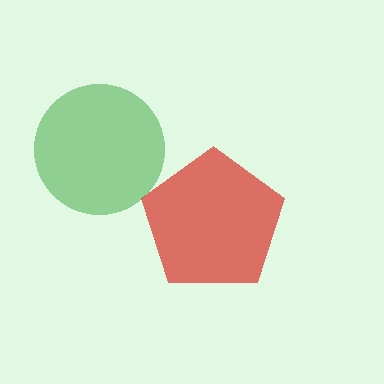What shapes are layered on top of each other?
The layered shapes are: a green circle, a red pentagon.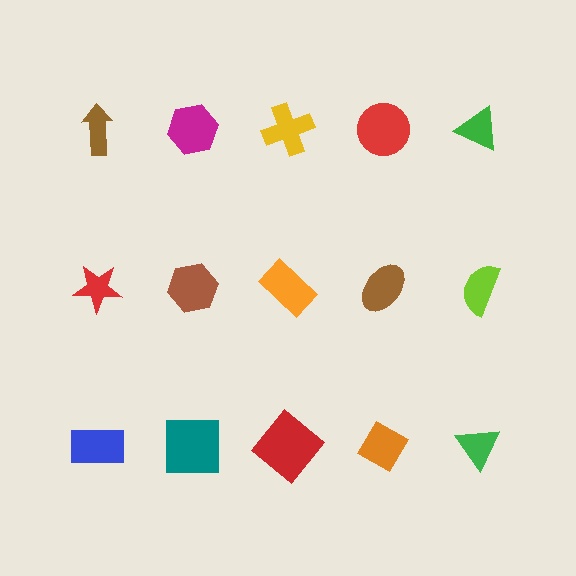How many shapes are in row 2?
5 shapes.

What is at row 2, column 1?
A red star.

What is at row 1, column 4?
A red circle.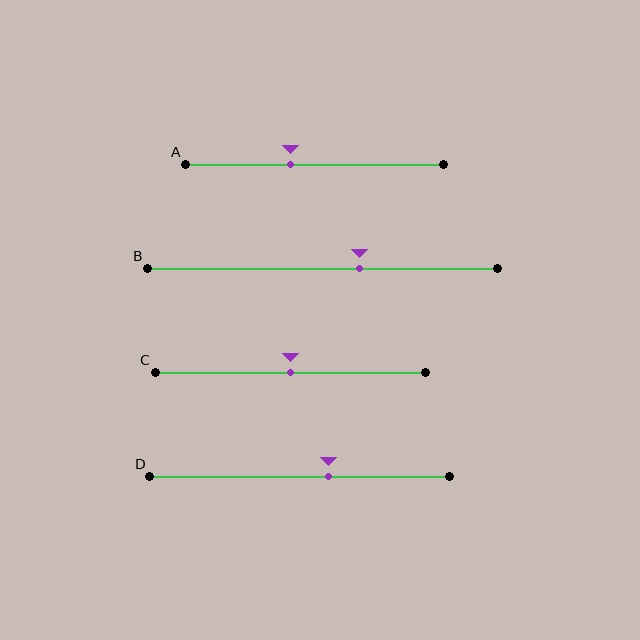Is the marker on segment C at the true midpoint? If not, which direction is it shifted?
Yes, the marker on segment C is at the true midpoint.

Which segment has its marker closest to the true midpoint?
Segment C has its marker closest to the true midpoint.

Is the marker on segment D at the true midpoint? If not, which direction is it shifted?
No, the marker on segment D is shifted to the right by about 10% of the segment length.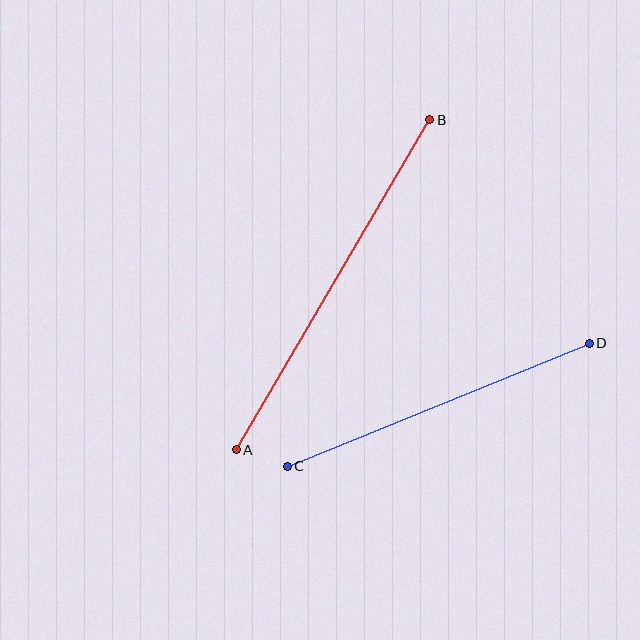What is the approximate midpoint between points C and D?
The midpoint is at approximately (439, 405) pixels.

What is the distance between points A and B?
The distance is approximately 382 pixels.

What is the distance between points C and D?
The distance is approximately 326 pixels.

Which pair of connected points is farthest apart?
Points A and B are farthest apart.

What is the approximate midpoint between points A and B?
The midpoint is at approximately (333, 285) pixels.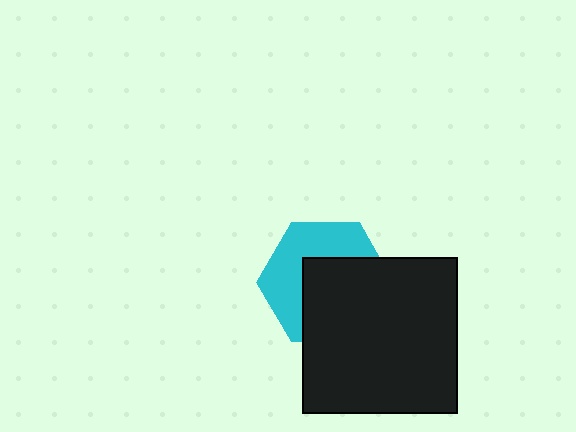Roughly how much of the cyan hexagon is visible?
About half of it is visible (roughly 47%).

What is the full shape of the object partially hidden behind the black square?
The partially hidden object is a cyan hexagon.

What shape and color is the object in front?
The object in front is a black square.